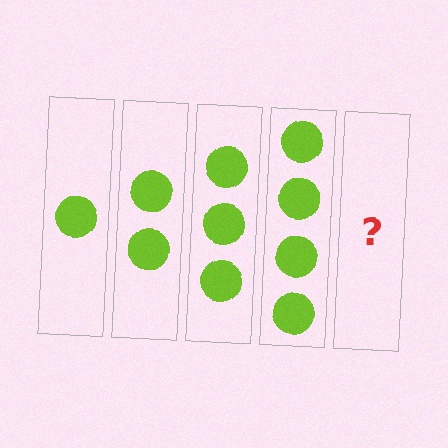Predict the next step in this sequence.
The next step is 5 circles.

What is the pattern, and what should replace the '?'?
The pattern is that each step adds one more circle. The '?' should be 5 circles.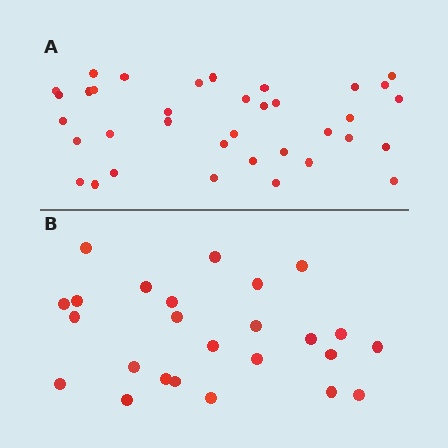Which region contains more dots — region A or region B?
Region A (the top region) has more dots.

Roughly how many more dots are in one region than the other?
Region A has roughly 12 or so more dots than region B.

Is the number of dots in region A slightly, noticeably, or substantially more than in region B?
Region A has noticeably more, but not dramatically so. The ratio is roughly 1.4 to 1.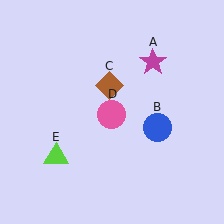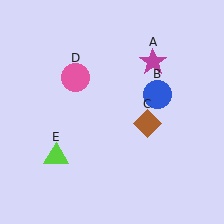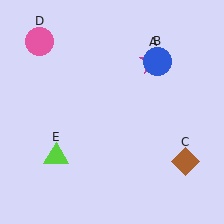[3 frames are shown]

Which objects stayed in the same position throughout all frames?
Magenta star (object A) and lime triangle (object E) remained stationary.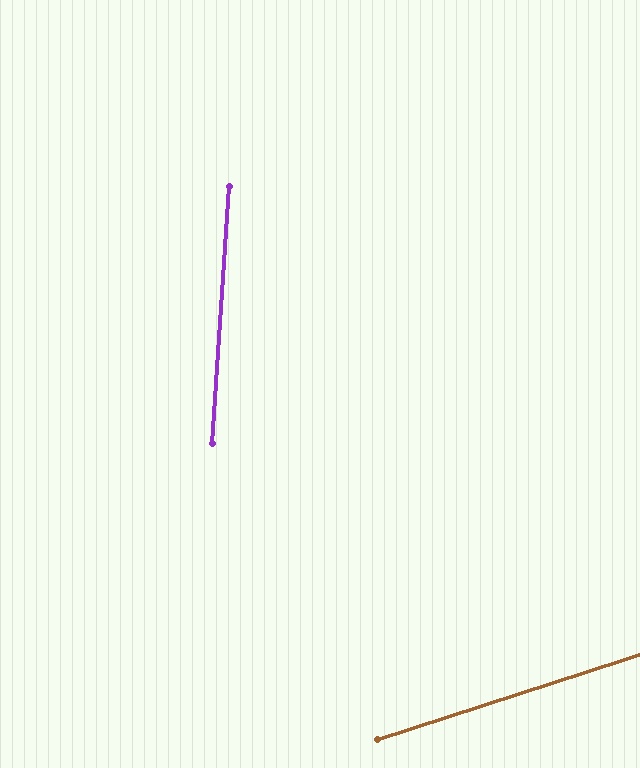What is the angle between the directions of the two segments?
Approximately 68 degrees.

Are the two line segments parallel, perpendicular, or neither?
Neither parallel nor perpendicular — they differ by about 68°.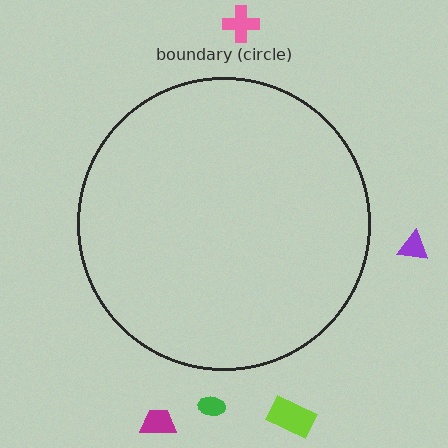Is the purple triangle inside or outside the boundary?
Outside.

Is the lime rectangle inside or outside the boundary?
Outside.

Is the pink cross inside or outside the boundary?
Outside.